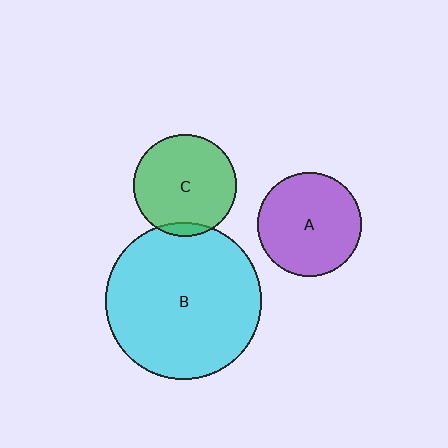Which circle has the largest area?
Circle B (cyan).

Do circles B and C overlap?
Yes.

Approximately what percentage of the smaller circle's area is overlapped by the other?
Approximately 5%.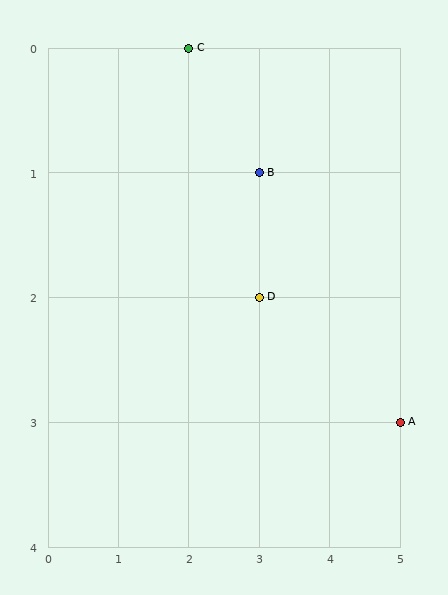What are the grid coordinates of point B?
Point B is at grid coordinates (3, 1).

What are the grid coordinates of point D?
Point D is at grid coordinates (3, 2).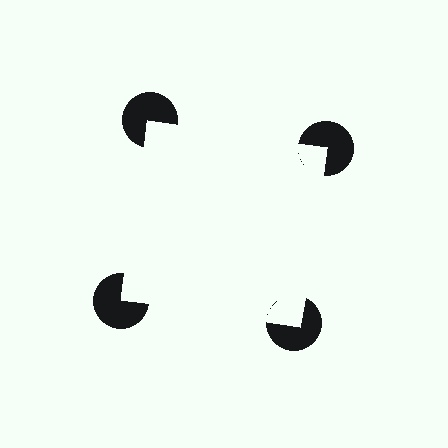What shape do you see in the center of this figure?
An illusory square — its edges are inferred from the aligned wedge cuts in the pac-man discs, not physically drawn.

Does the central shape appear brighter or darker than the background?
It typically appears slightly brighter than the background, even though no actual brightness change is drawn.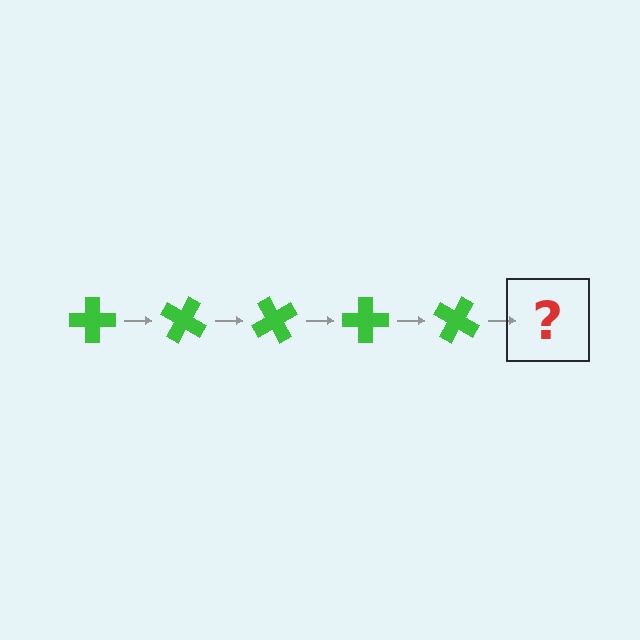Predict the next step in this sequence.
The next step is a green cross rotated 150 degrees.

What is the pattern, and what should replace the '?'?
The pattern is that the cross rotates 30 degrees each step. The '?' should be a green cross rotated 150 degrees.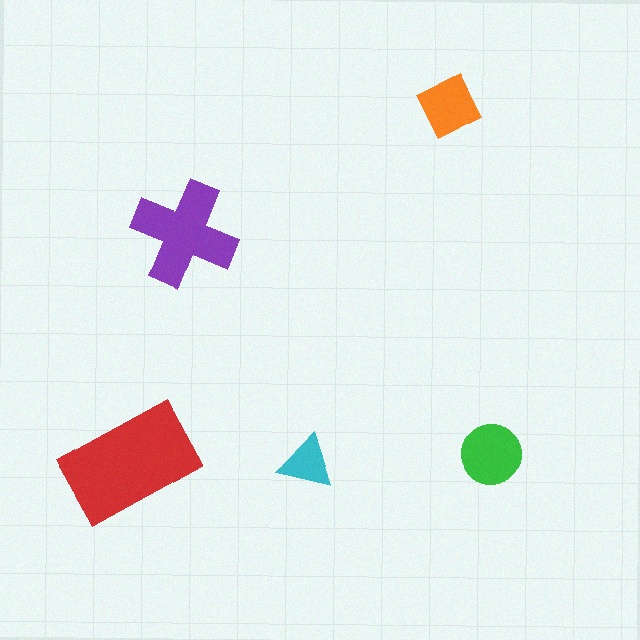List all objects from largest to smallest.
The red rectangle, the purple cross, the green circle, the orange diamond, the cyan triangle.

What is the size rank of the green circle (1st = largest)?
3rd.